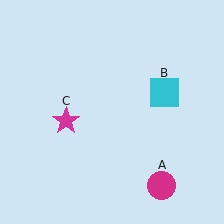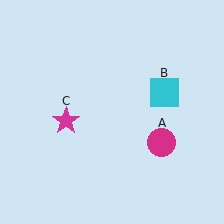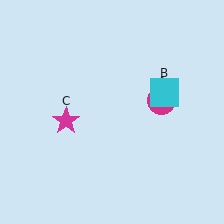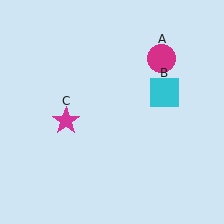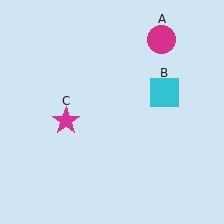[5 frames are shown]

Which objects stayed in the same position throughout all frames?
Cyan square (object B) and magenta star (object C) remained stationary.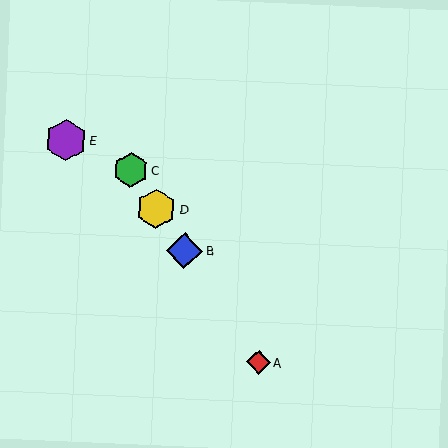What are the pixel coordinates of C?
Object C is at (131, 170).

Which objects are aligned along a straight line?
Objects A, B, C, D are aligned along a straight line.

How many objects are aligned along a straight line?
4 objects (A, B, C, D) are aligned along a straight line.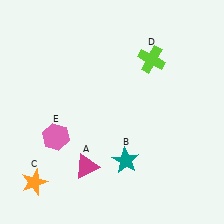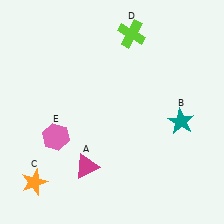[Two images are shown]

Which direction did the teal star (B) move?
The teal star (B) moved right.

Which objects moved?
The objects that moved are: the teal star (B), the lime cross (D).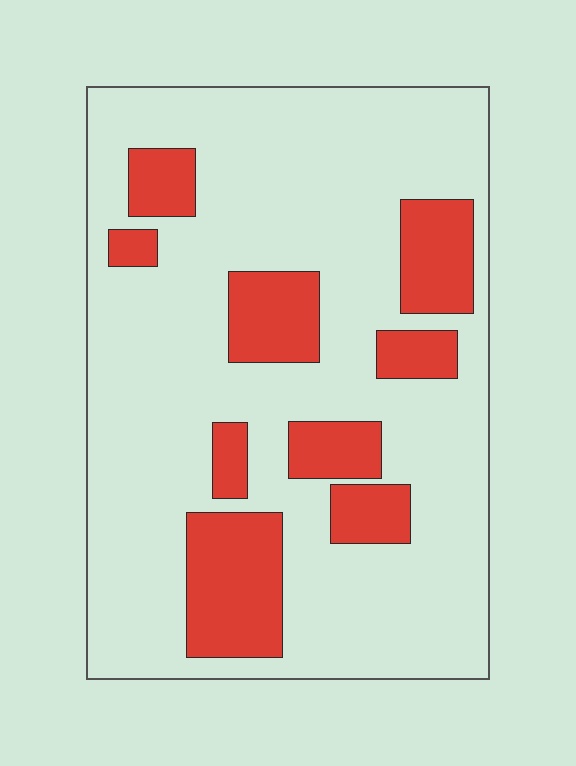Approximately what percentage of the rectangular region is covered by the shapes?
Approximately 25%.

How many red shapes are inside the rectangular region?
9.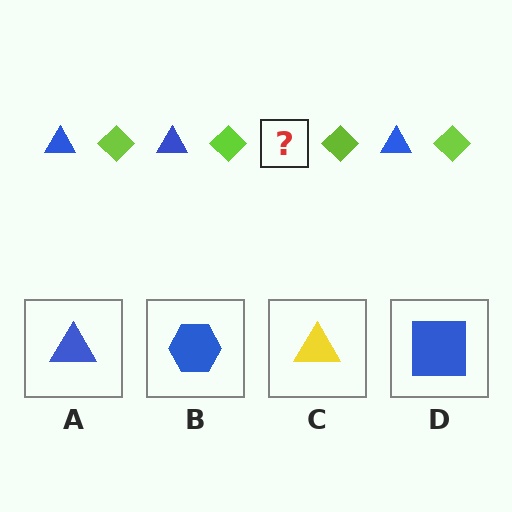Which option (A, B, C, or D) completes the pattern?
A.